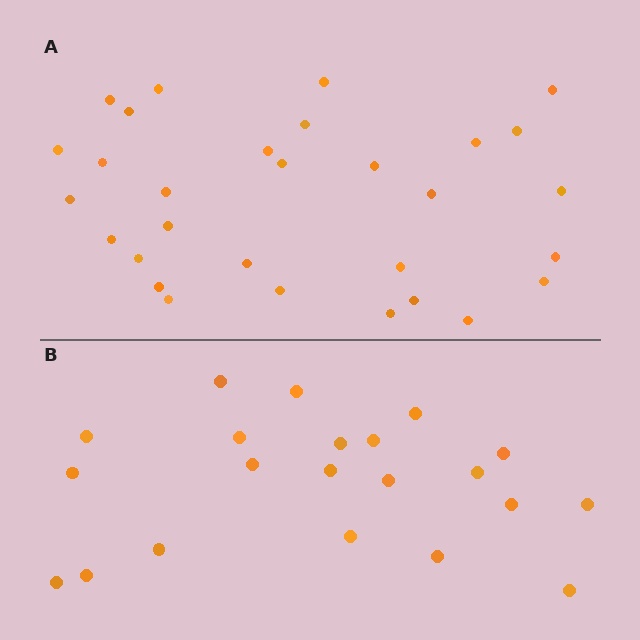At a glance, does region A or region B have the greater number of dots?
Region A (the top region) has more dots.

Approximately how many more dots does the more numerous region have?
Region A has roughly 8 or so more dots than region B.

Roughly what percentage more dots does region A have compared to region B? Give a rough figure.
About 45% more.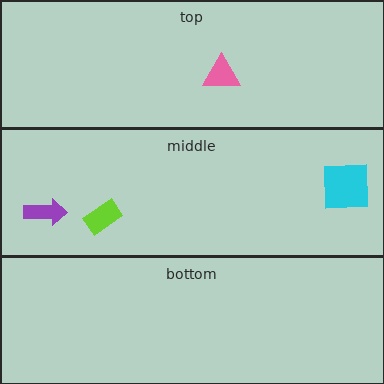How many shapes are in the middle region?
3.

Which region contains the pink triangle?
The top region.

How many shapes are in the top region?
1.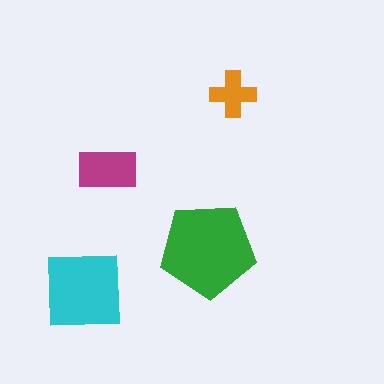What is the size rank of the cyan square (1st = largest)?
2nd.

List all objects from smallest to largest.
The orange cross, the magenta rectangle, the cyan square, the green pentagon.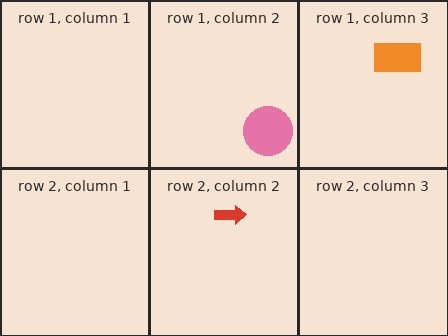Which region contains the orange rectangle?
The row 1, column 3 region.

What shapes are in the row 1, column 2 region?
The pink circle.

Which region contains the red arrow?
The row 2, column 2 region.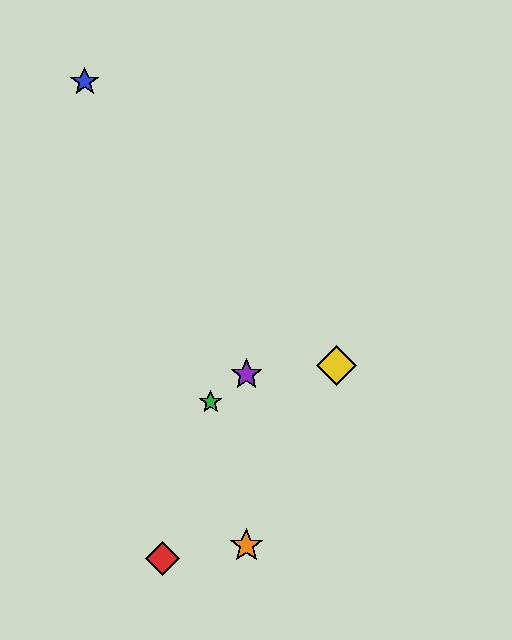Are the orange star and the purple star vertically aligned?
Yes, both are at x≈246.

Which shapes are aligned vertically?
The purple star, the orange star are aligned vertically.